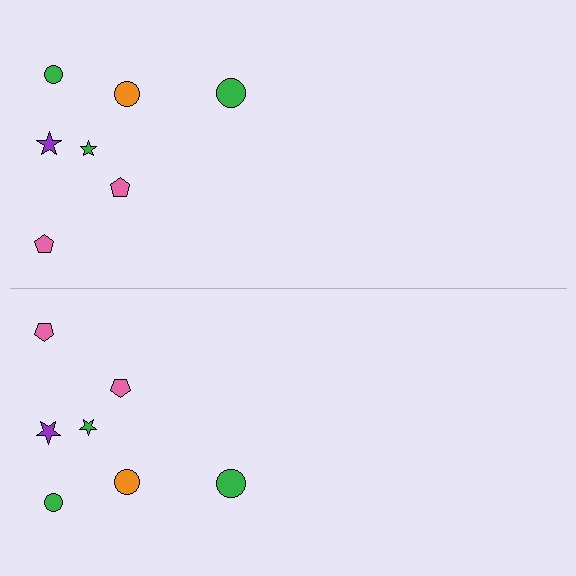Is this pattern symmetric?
Yes, this pattern has bilateral (reflection) symmetry.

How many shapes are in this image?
There are 14 shapes in this image.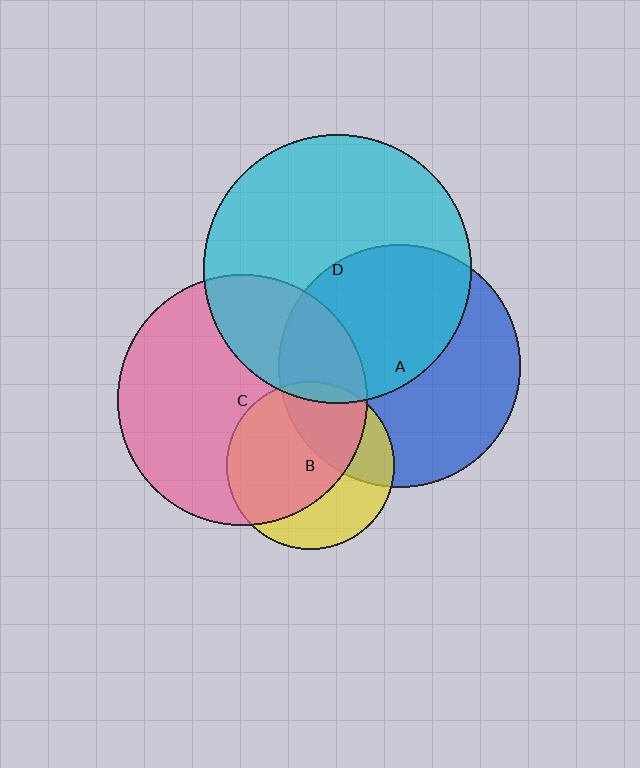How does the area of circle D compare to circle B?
Approximately 2.5 times.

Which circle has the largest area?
Circle D (cyan).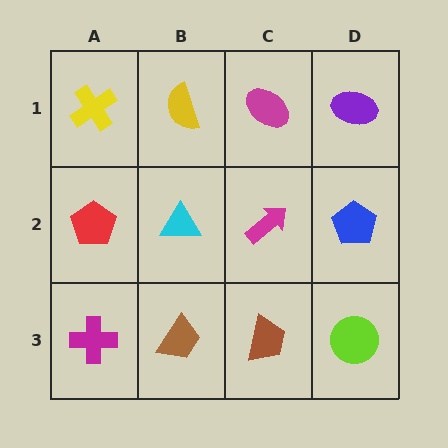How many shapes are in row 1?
4 shapes.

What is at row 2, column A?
A red pentagon.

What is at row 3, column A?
A magenta cross.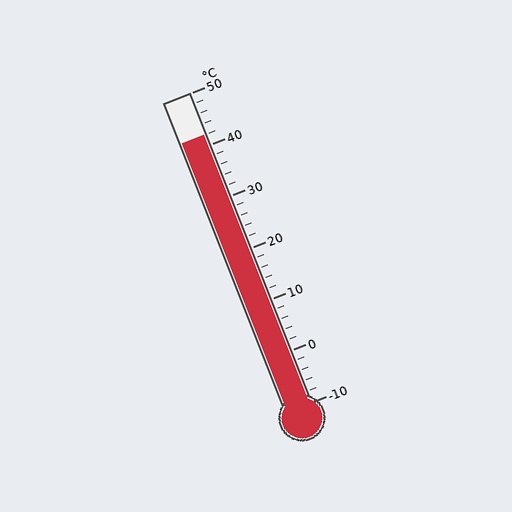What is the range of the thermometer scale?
The thermometer scale ranges from -10°C to 50°C.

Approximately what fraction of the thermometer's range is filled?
The thermometer is filled to approximately 85% of its range.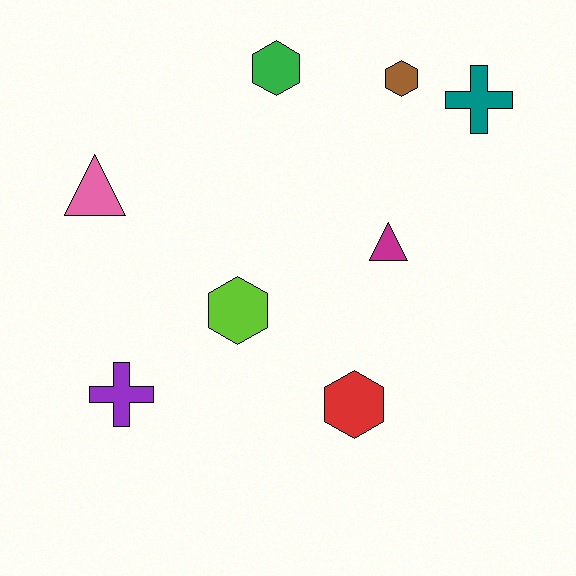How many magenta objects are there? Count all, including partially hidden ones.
There is 1 magenta object.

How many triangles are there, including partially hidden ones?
There are 2 triangles.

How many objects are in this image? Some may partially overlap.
There are 8 objects.